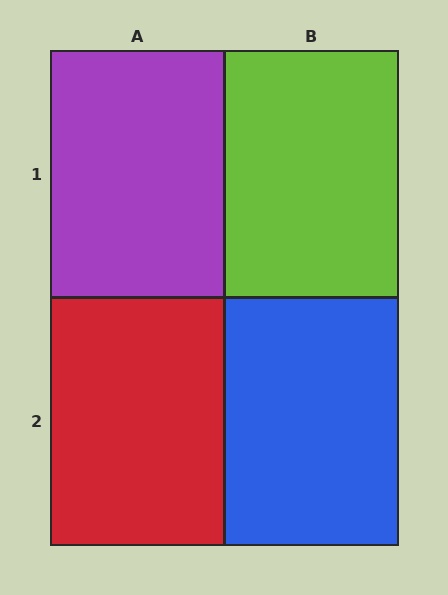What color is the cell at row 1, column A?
Purple.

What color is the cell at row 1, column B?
Lime.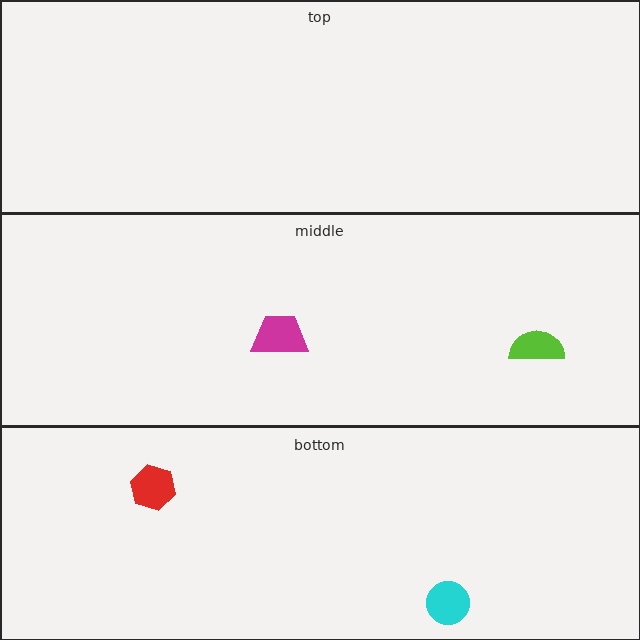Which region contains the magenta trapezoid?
The middle region.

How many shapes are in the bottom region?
2.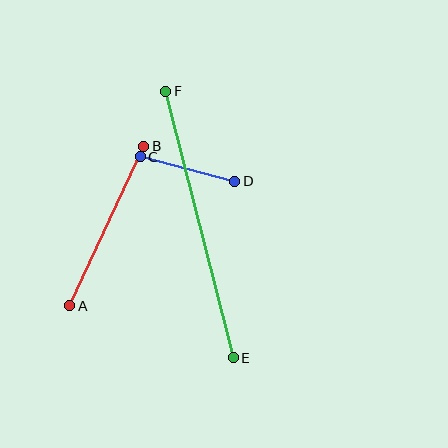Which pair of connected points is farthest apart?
Points E and F are farthest apart.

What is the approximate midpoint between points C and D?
The midpoint is at approximately (187, 169) pixels.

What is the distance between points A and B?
The distance is approximately 176 pixels.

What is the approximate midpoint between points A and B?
The midpoint is at approximately (107, 226) pixels.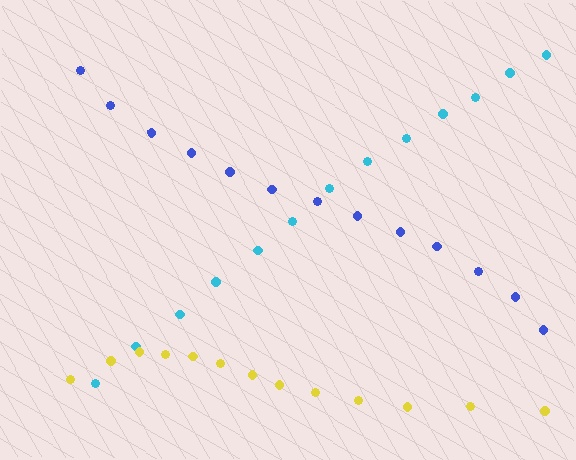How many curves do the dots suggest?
There are 3 distinct paths.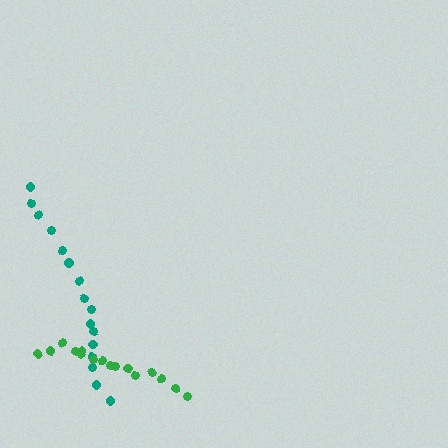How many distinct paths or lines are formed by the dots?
There are 2 distinct paths.